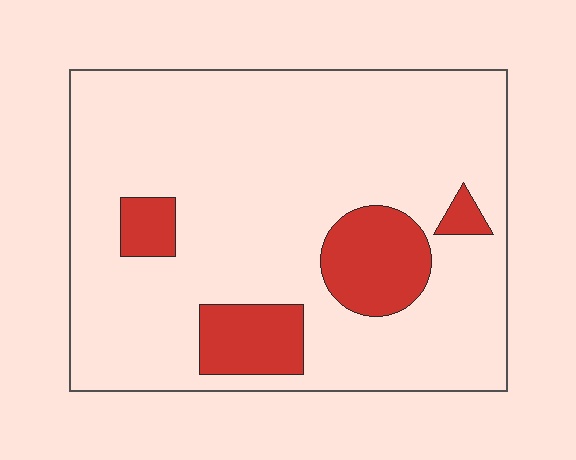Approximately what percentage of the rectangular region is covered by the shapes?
Approximately 15%.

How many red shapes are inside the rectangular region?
4.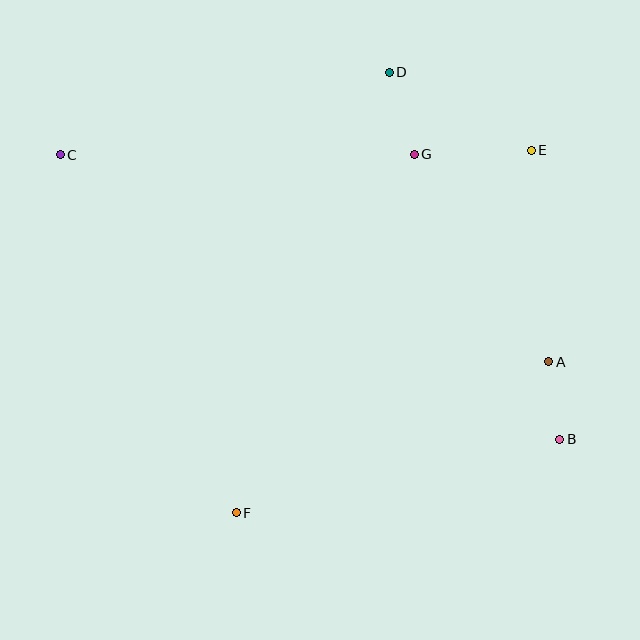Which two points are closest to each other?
Points A and B are closest to each other.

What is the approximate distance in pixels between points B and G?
The distance between B and G is approximately 320 pixels.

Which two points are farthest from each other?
Points B and C are farthest from each other.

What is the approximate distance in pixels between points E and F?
The distance between E and F is approximately 468 pixels.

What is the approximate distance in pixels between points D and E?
The distance between D and E is approximately 162 pixels.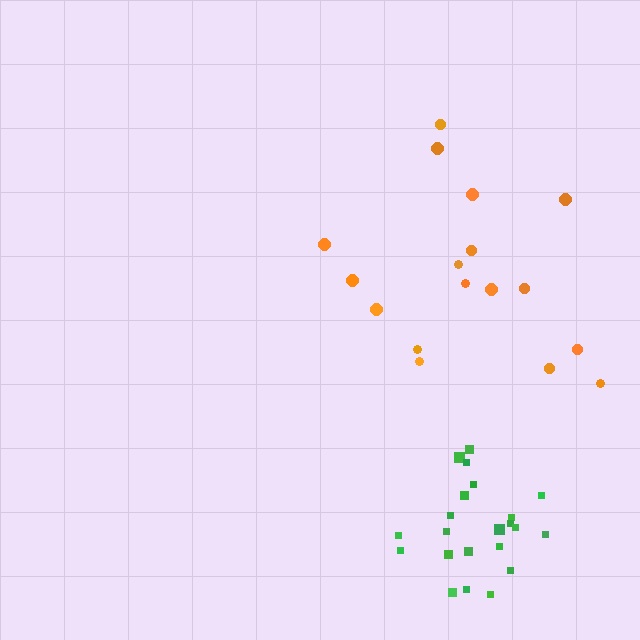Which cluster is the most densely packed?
Green.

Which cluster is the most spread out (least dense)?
Orange.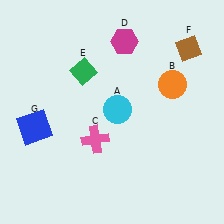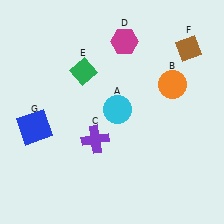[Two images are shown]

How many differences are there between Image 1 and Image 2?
There is 1 difference between the two images.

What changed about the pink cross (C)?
In Image 1, C is pink. In Image 2, it changed to purple.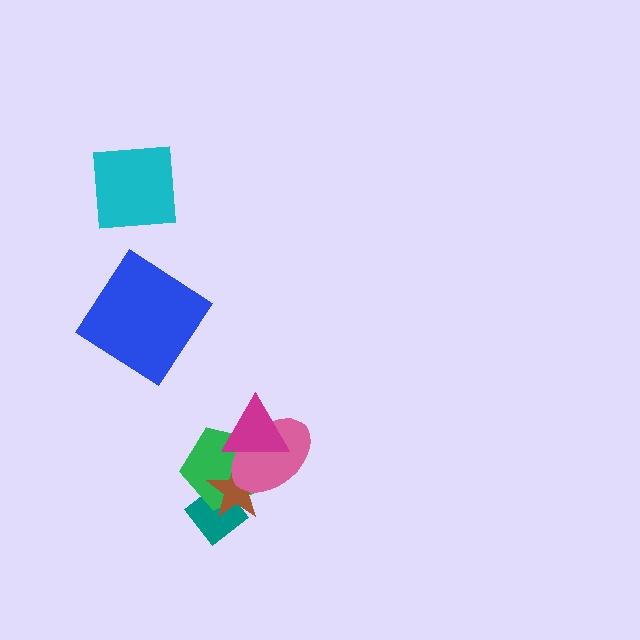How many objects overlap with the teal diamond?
2 objects overlap with the teal diamond.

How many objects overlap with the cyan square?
0 objects overlap with the cyan square.